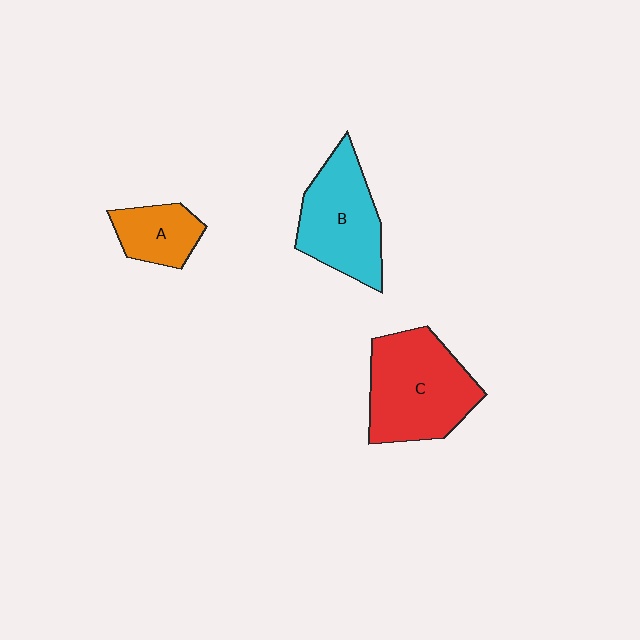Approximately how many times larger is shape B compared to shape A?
Approximately 1.9 times.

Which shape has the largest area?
Shape C (red).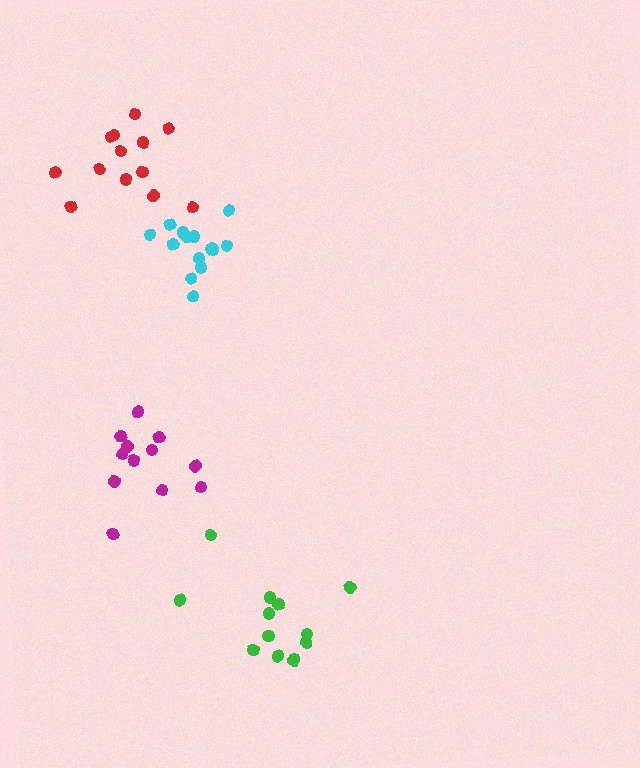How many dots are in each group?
Group 1: 13 dots, Group 2: 12 dots, Group 3: 13 dots, Group 4: 14 dots (52 total).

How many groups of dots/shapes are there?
There are 4 groups.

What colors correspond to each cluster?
The clusters are colored: red, magenta, green, cyan.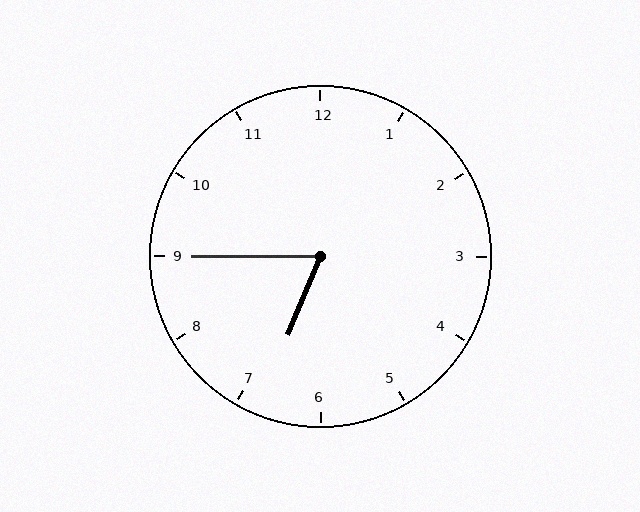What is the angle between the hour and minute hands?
Approximately 68 degrees.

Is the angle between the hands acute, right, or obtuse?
It is acute.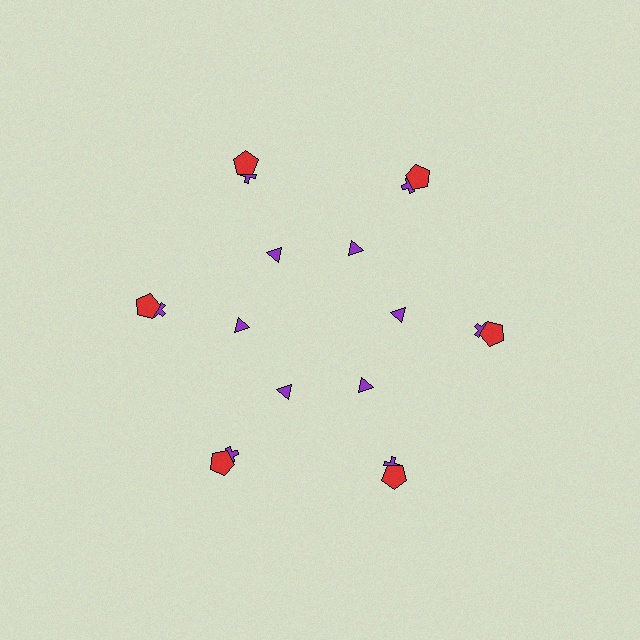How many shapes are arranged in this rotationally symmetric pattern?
There are 18 shapes, arranged in 6 groups of 3.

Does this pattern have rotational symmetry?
Yes, this pattern has 6-fold rotational symmetry. It looks the same after rotating 60 degrees around the center.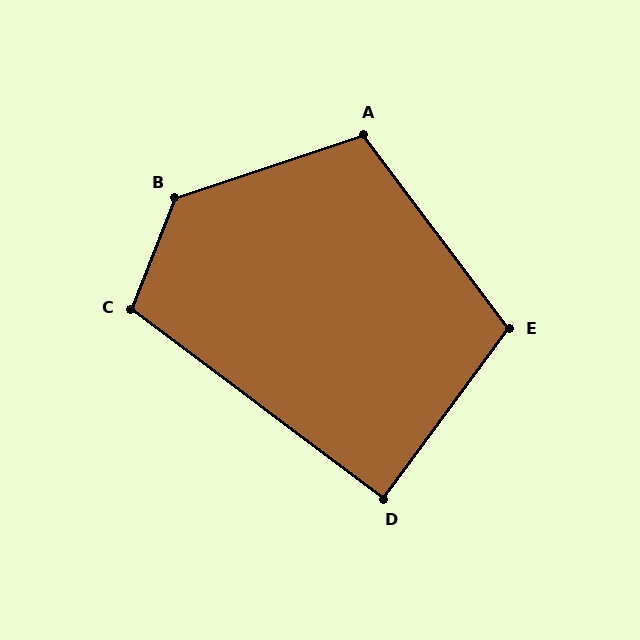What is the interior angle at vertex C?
Approximately 105 degrees (obtuse).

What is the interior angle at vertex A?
Approximately 109 degrees (obtuse).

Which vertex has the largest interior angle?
B, at approximately 130 degrees.